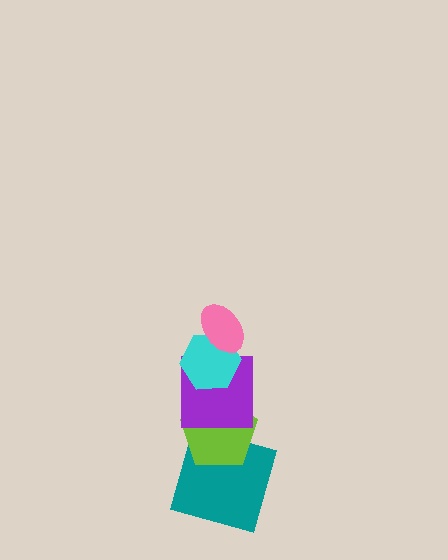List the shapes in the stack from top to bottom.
From top to bottom: the pink ellipse, the cyan hexagon, the purple square, the lime pentagon, the teal square.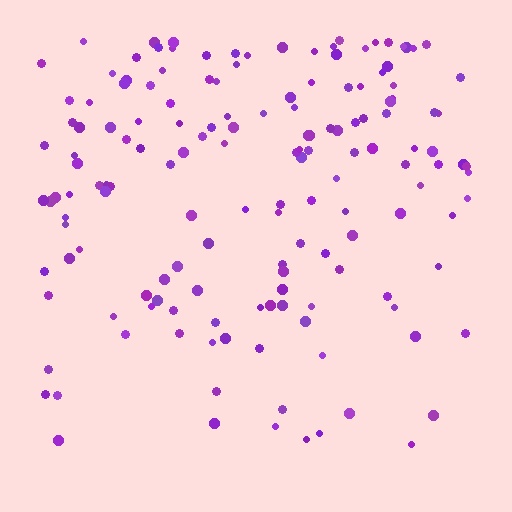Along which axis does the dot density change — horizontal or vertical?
Vertical.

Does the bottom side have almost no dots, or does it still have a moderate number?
Still a moderate number, just noticeably fewer than the top.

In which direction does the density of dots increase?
From bottom to top, with the top side densest.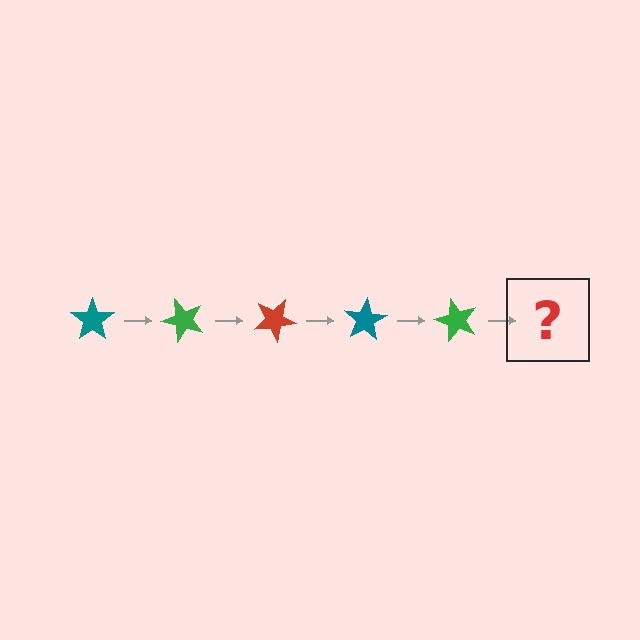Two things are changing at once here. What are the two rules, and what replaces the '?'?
The two rules are that it rotates 50 degrees each step and the color cycles through teal, green, and red. The '?' should be a red star, rotated 250 degrees from the start.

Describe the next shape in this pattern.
It should be a red star, rotated 250 degrees from the start.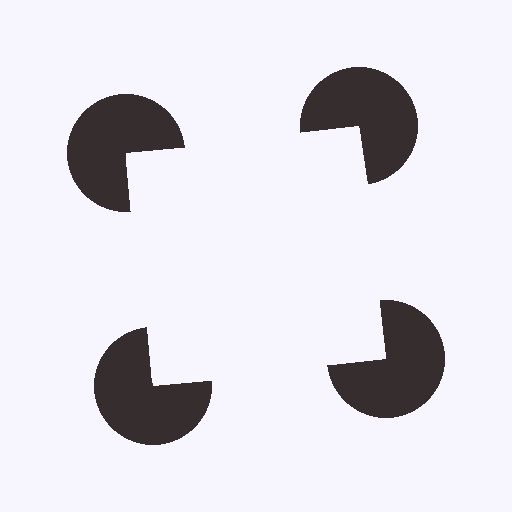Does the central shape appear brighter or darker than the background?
It typically appears slightly brighter than the background, even though no actual brightness change is drawn.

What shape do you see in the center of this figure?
An illusory square — its edges are inferred from the aligned wedge cuts in the pac-man discs, not physically drawn.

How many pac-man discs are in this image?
There are 4 — one at each vertex of the illusory square.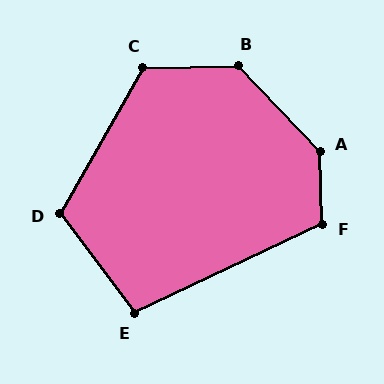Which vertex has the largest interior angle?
A, at approximately 138 degrees.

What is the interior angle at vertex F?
Approximately 114 degrees (obtuse).